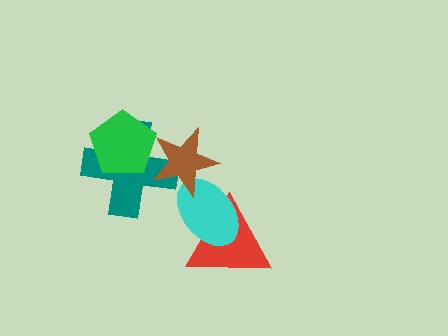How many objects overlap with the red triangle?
1 object overlaps with the red triangle.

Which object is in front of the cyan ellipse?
The brown star is in front of the cyan ellipse.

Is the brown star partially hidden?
No, no other shape covers it.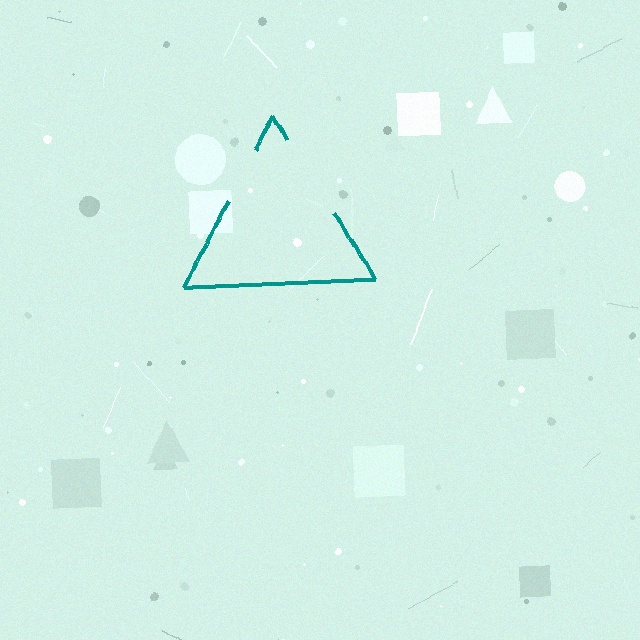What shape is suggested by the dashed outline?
The dashed outline suggests a triangle.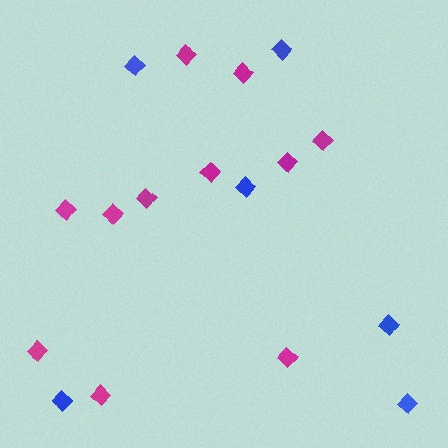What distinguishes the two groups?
There are 2 groups: one group of magenta diamonds (11) and one group of blue diamonds (6).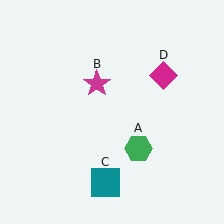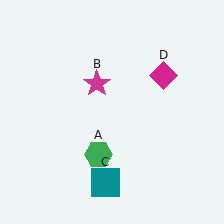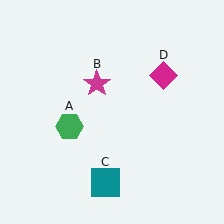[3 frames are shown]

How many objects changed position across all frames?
1 object changed position: green hexagon (object A).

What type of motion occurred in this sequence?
The green hexagon (object A) rotated clockwise around the center of the scene.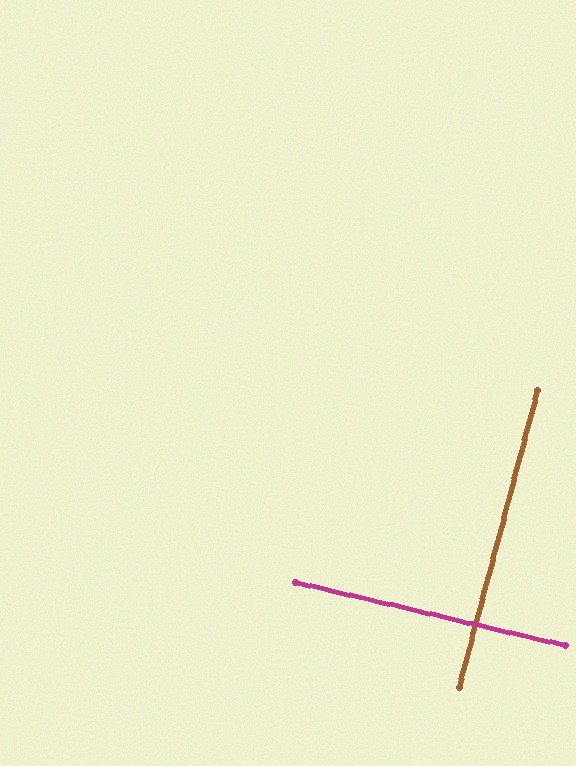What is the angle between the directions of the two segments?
Approximately 88 degrees.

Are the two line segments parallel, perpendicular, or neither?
Perpendicular — they meet at approximately 88°.